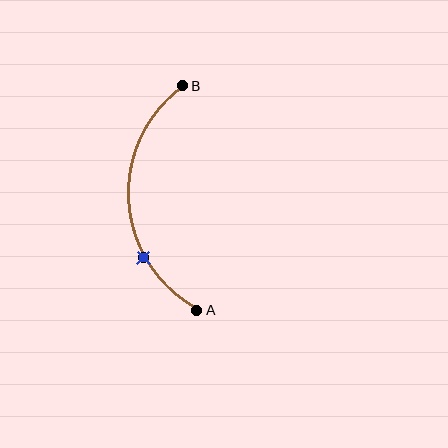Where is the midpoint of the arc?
The arc midpoint is the point on the curve farthest from the straight line joining A and B. It sits to the left of that line.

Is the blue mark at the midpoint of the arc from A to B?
No. The blue mark lies on the arc but is closer to endpoint A. The arc midpoint would be at the point on the curve equidistant along the arc from both A and B.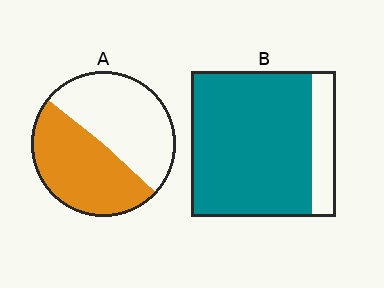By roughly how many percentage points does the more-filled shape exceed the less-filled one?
By roughly 35 percentage points (B over A).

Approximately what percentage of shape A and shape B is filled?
A is approximately 50% and B is approximately 85%.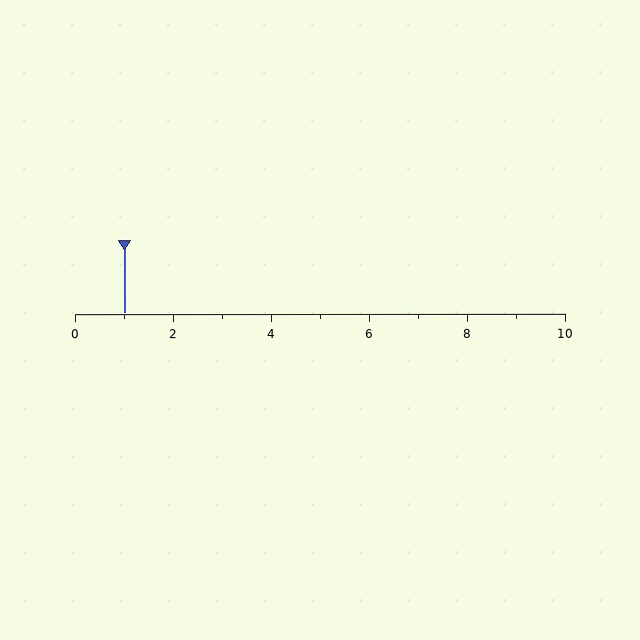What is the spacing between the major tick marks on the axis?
The major ticks are spaced 2 apart.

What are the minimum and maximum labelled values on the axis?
The axis runs from 0 to 10.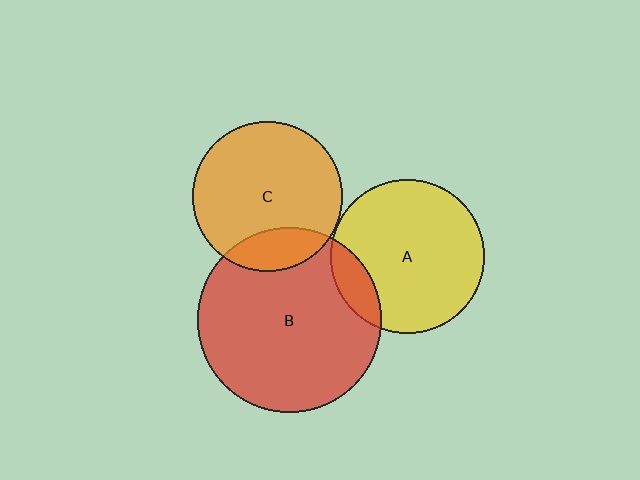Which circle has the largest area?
Circle B (red).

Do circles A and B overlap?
Yes.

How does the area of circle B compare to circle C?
Approximately 1.5 times.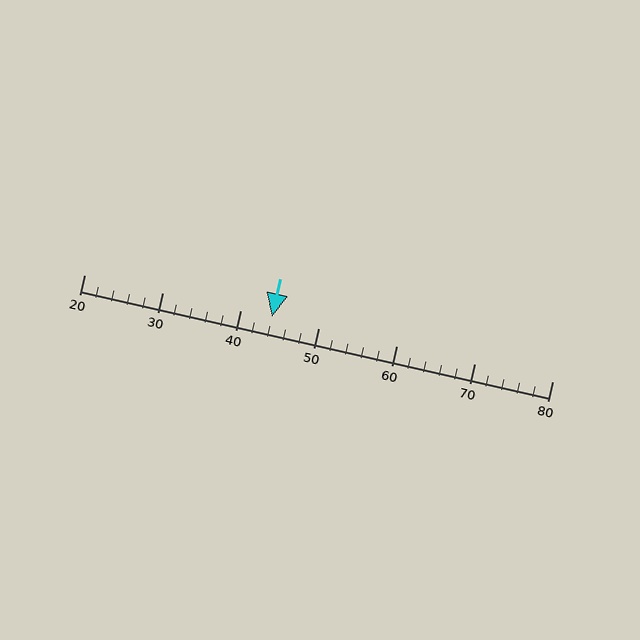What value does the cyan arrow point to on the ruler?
The cyan arrow points to approximately 44.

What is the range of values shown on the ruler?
The ruler shows values from 20 to 80.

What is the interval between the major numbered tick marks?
The major tick marks are spaced 10 units apart.